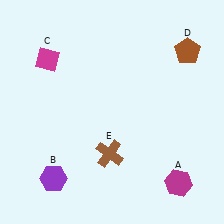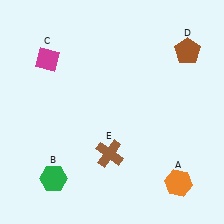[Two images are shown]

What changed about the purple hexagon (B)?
In Image 1, B is purple. In Image 2, it changed to green.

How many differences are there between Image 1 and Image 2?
There are 2 differences between the two images.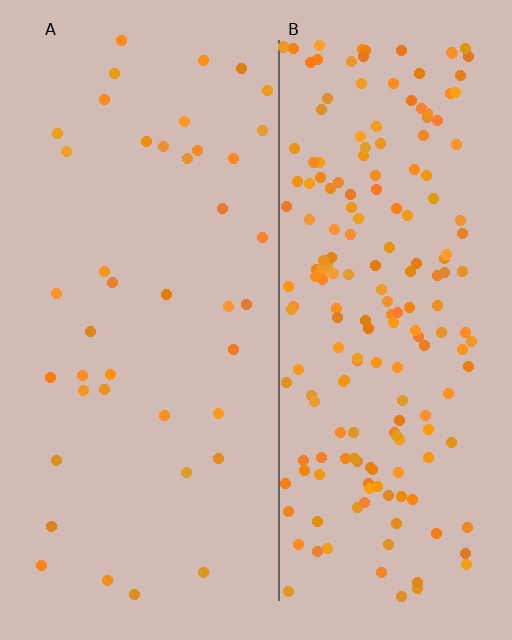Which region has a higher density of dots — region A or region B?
B (the right).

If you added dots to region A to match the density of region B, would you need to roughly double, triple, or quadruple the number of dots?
Approximately quadruple.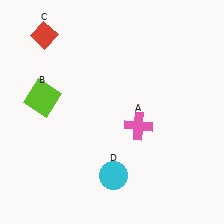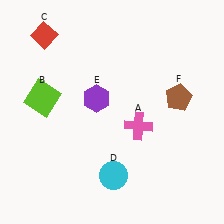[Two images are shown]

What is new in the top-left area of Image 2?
A purple hexagon (E) was added in the top-left area of Image 2.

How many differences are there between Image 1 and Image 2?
There are 2 differences between the two images.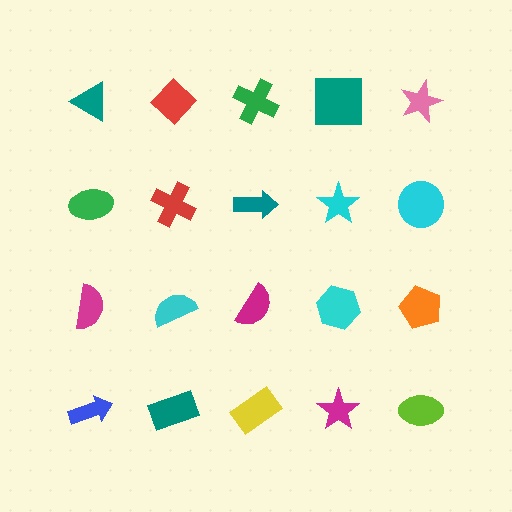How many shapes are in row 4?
5 shapes.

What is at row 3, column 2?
A cyan semicircle.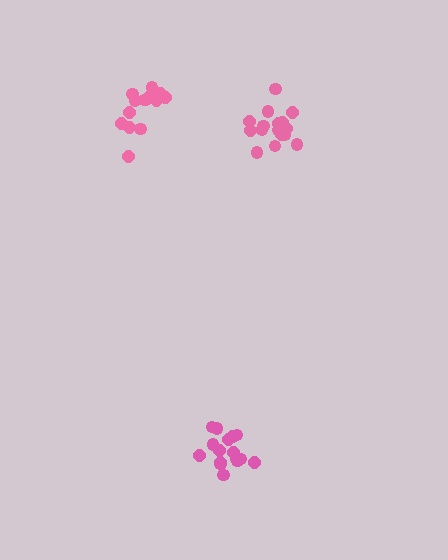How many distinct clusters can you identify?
There are 3 distinct clusters.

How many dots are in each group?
Group 1: 17 dots, Group 2: 17 dots, Group 3: 14 dots (48 total).